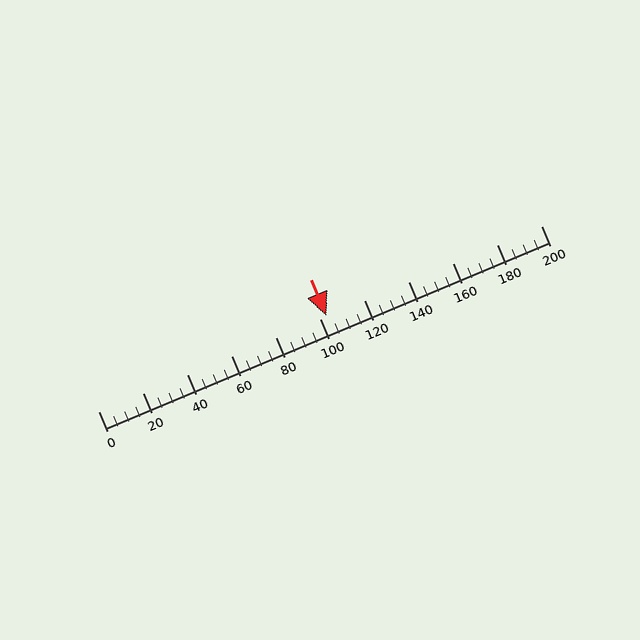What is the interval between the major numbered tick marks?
The major tick marks are spaced 20 units apart.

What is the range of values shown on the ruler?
The ruler shows values from 0 to 200.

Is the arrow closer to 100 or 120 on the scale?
The arrow is closer to 100.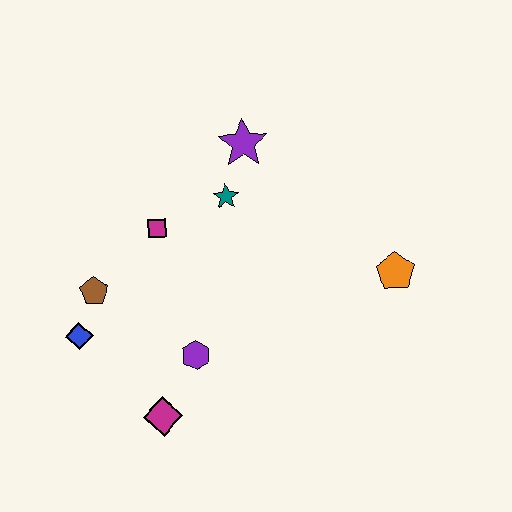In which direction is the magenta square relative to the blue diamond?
The magenta square is above the blue diamond.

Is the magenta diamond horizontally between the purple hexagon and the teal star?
No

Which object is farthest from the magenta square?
The orange pentagon is farthest from the magenta square.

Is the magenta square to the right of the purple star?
No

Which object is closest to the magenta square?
The teal star is closest to the magenta square.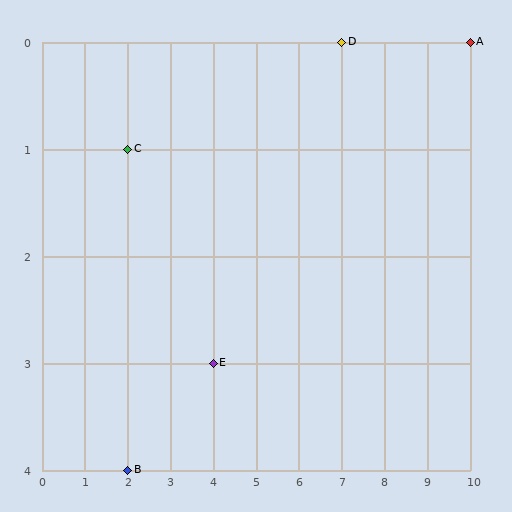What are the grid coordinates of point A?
Point A is at grid coordinates (10, 0).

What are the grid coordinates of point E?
Point E is at grid coordinates (4, 3).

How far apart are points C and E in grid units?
Points C and E are 2 columns and 2 rows apart (about 2.8 grid units diagonally).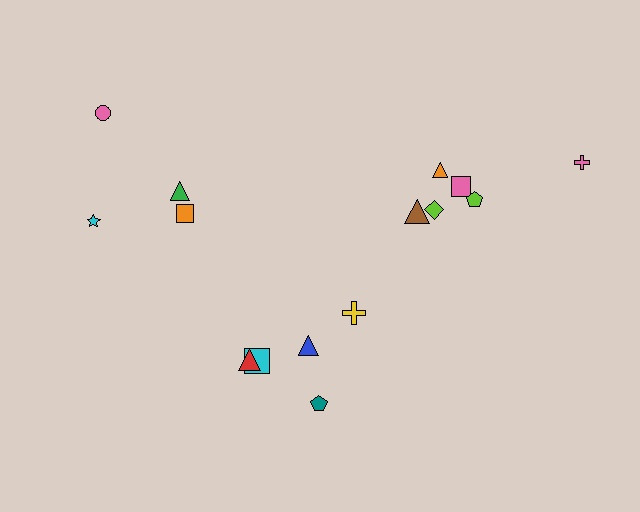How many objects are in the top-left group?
There are 4 objects.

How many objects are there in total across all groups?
There are 15 objects.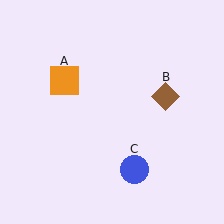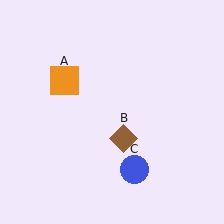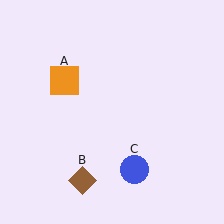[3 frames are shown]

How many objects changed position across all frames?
1 object changed position: brown diamond (object B).